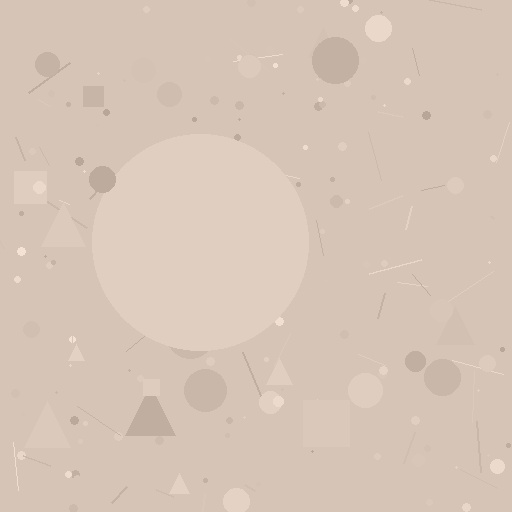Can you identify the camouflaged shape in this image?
The camouflaged shape is a circle.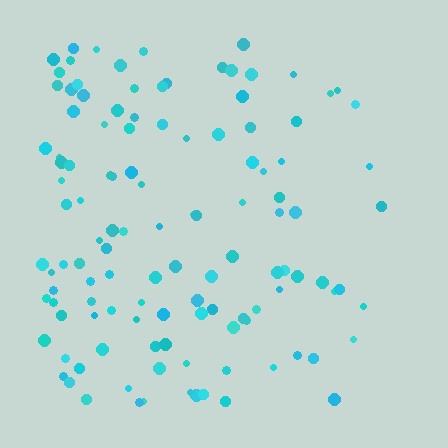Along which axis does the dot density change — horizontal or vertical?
Horizontal.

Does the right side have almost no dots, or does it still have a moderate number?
Still a moderate number, just noticeably fewer than the left.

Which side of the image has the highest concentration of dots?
The left.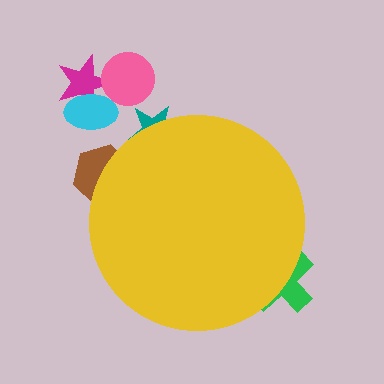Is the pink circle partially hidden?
No, the pink circle is fully visible.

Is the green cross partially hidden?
Yes, the green cross is partially hidden behind the yellow circle.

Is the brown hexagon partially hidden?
Yes, the brown hexagon is partially hidden behind the yellow circle.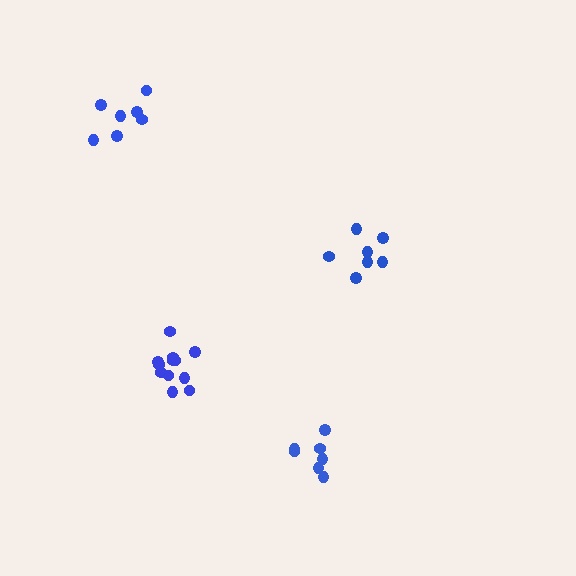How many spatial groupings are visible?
There are 4 spatial groupings.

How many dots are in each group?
Group 1: 7 dots, Group 2: 7 dots, Group 3: 7 dots, Group 4: 13 dots (34 total).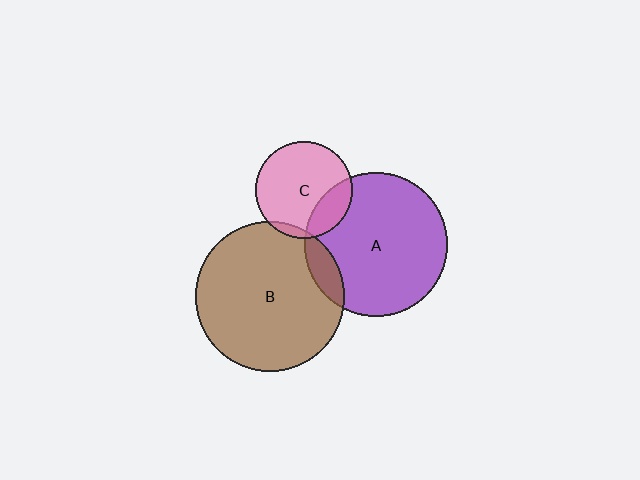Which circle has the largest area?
Circle B (brown).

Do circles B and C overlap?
Yes.